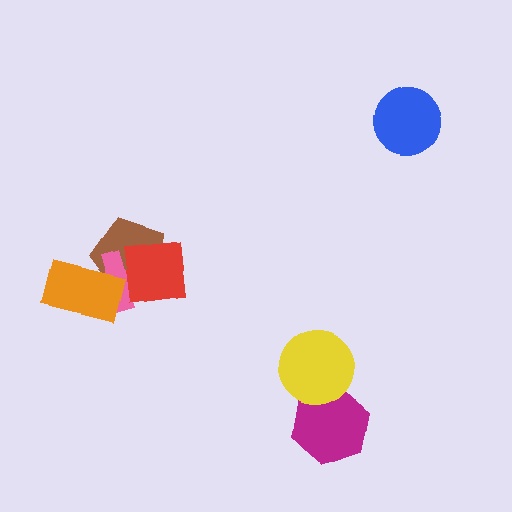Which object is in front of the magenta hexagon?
The yellow circle is in front of the magenta hexagon.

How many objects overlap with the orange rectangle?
2 objects overlap with the orange rectangle.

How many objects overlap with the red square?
2 objects overlap with the red square.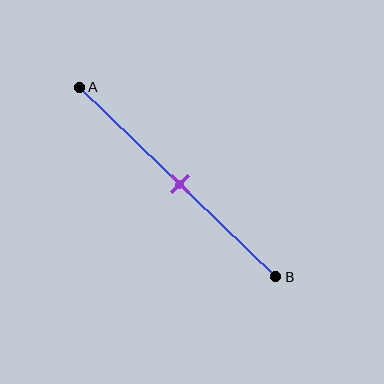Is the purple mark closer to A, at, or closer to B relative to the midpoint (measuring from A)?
The purple mark is approximately at the midpoint of segment AB.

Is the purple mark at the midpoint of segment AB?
Yes, the mark is approximately at the midpoint.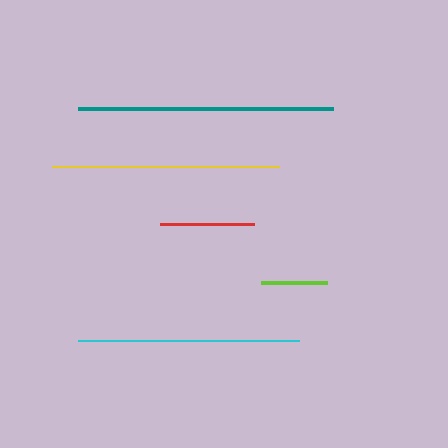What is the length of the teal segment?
The teal segment is approximately 255 pixels long.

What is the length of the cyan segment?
The cyan segment is approximately 221 pixels long.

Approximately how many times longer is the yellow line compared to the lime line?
The yellow line is approximately 3.5 times the length of the lime line.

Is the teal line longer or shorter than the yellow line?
The teal line is longer than the yellow line.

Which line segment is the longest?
The teal line is the longest at approximately 255 pixels.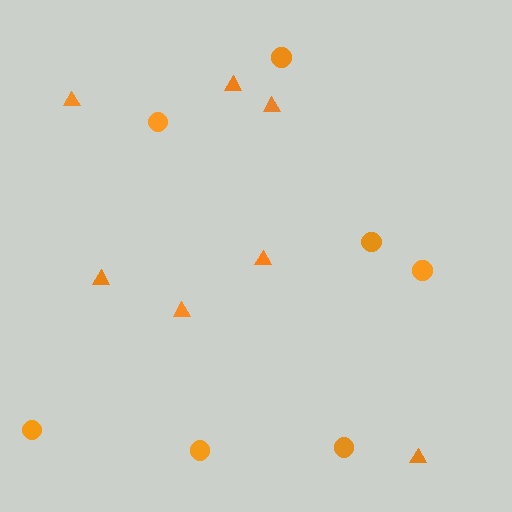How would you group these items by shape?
There are 2 groups: one group of circles (7) and one group of triangles (7).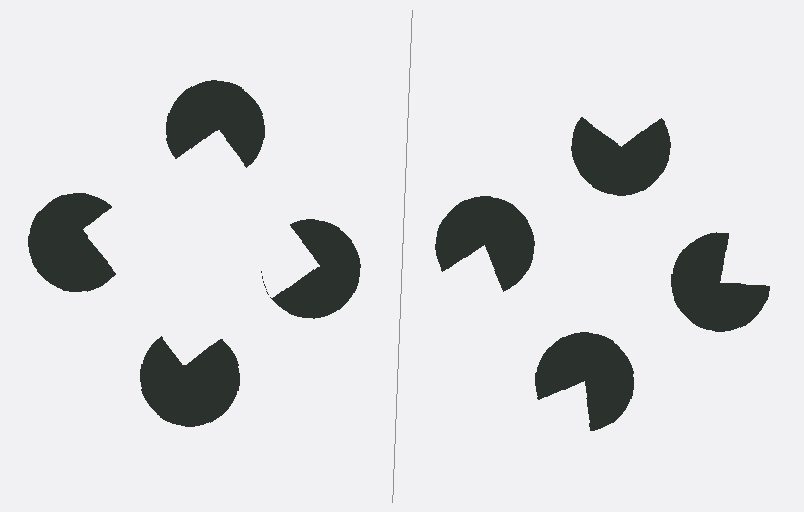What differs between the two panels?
The pac-man discs are positioned identically on both sides; only the wedge orientations differ. On the left they align to a square; on the right they are misaligned.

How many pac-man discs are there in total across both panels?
8 — 4 on each side.